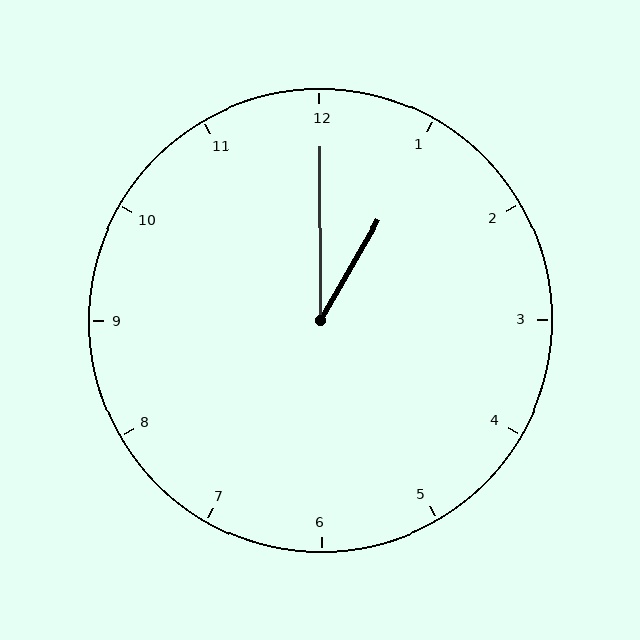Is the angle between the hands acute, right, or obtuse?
It is acute.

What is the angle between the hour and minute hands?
Approximately 30 degrees.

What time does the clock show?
1:00.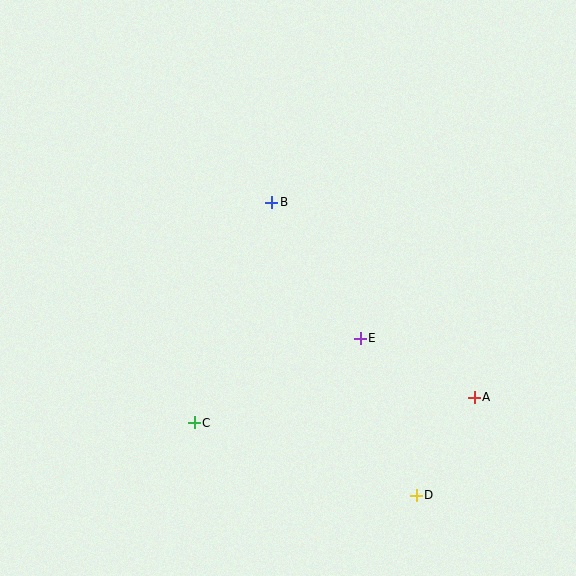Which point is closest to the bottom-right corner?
Point D is closest to the bottom-right corner.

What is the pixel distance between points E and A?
The distance between E and A is 128 pixels.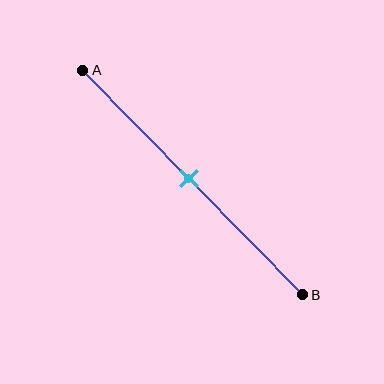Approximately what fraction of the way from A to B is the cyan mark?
The cyan mark is approximately 50% of the way from A to B.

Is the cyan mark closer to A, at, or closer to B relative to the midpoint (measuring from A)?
The cyan mark is approximately at the midpoint of segment AB.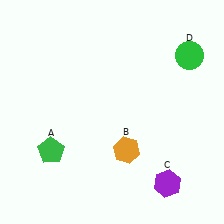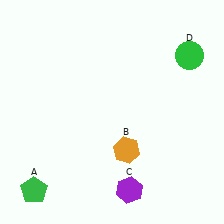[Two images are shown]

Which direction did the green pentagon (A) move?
The green pentagon (A) moved down.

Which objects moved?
The objects that moved are: the green pentagon (A), the purple hexagon (C).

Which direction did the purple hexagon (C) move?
The purple hexagon (C) moved left.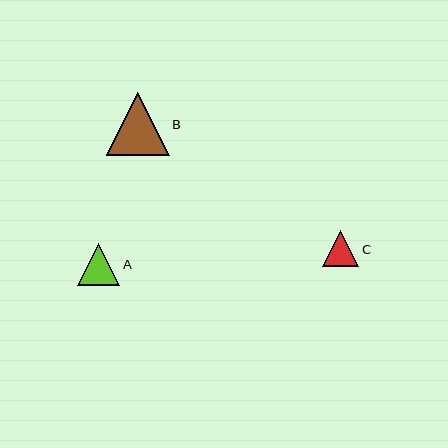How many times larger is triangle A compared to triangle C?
Triangle A is approximately 1.2 times the size of triangle C.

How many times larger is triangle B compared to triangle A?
Triangle B is approximately 1.5 times the size of triangle A.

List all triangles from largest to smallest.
From largest to smallest: B, A, C.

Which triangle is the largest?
Triangle B is the largest with a size of approximately 62 pixels.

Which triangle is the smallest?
Triangle C is the smallest with a size of approximately 36 pixels.